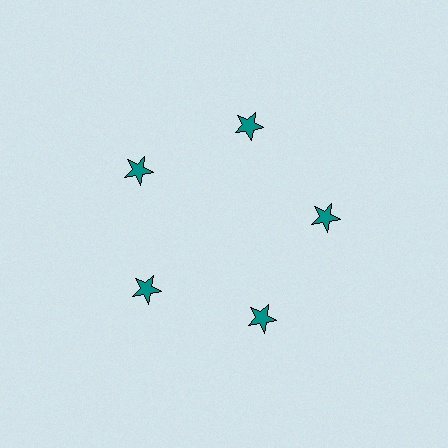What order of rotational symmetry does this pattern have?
This pattern has 5-fold rotational symmetry.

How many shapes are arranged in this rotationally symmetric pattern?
There are 5 shapes, arranged in 5 groups of 1.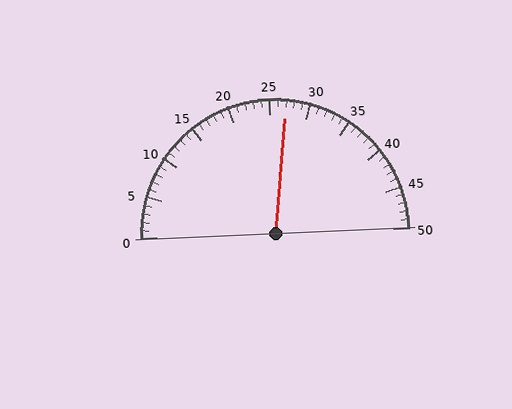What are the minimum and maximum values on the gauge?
The gauge ranges from 0 to 50.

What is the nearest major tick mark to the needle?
The nearest major tick mark is 25.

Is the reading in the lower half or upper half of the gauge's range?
The reading is in the upper half of the range (0 to 50).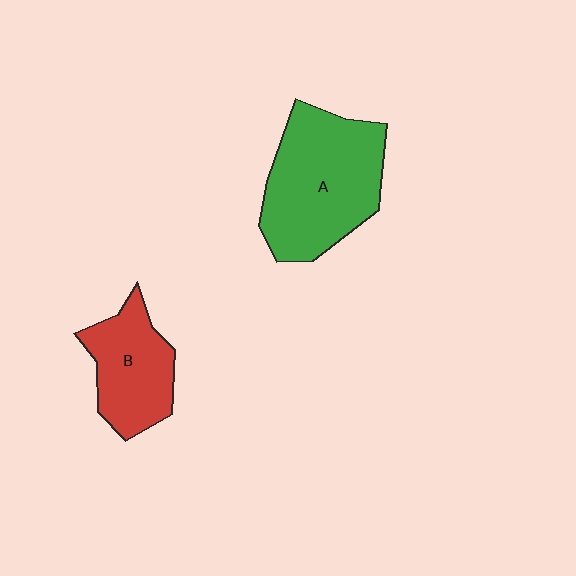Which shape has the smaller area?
Shape B (red).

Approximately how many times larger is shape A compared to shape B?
Approximately 1.6 times.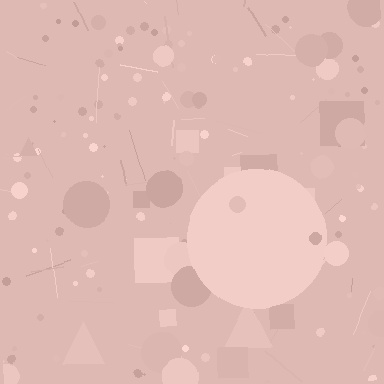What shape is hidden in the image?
A circle is hidden in the image.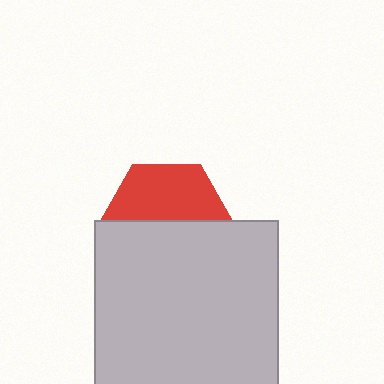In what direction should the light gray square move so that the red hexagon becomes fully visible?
The light gray square should move down. That is the shortest direction to clear the overlap and leave the red hexagon fully visible.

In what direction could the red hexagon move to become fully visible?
The red hexagon could move up. That would shift it out from behind the light gray square entirely.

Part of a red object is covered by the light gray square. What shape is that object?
It is a hexagon.